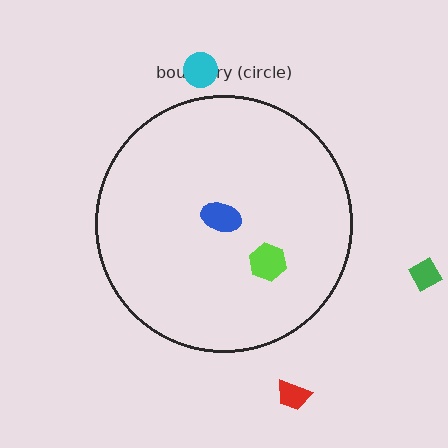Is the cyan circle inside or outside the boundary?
Outside.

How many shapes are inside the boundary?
2 inside, 3 outside.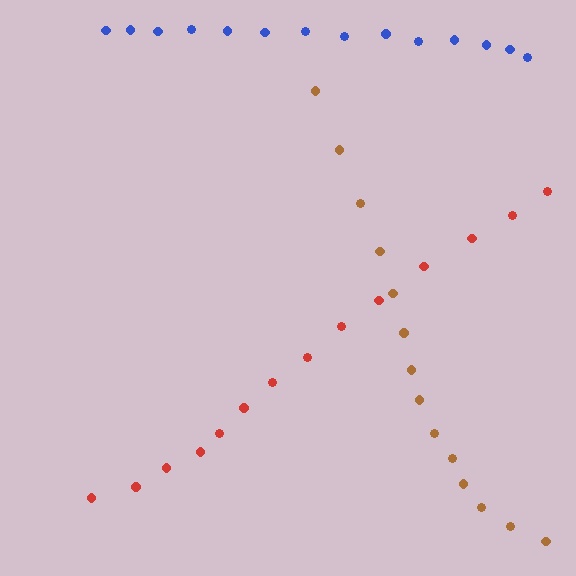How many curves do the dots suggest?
There are 3 distinct paths.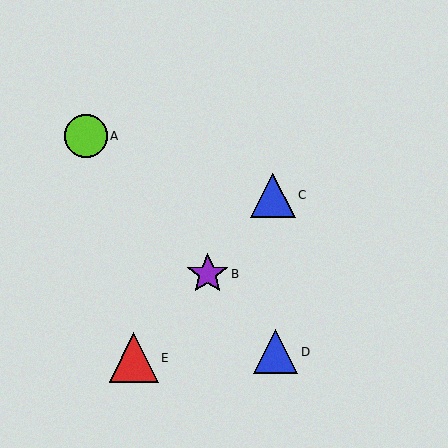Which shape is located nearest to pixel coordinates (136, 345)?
The red triangle (labeled E) at (134, 358) is nearest to that location.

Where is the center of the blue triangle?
The center of the blue triangle is at (276, 352).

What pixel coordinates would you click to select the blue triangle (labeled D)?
Click at (276, 352) to select the blue triangle D.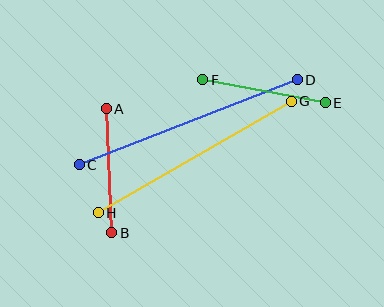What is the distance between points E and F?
The distance is approximately 124 pixels.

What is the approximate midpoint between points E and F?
The midpoint is at approximately (264, 91) pixels.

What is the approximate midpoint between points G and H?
The midpoint is at approximately (195, 157) pixels.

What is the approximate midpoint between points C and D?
The midpoint is at approximately (188, 122) pixels.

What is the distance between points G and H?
The distance is approximately 223 pixels.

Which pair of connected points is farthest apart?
Points C and D are farthest apart.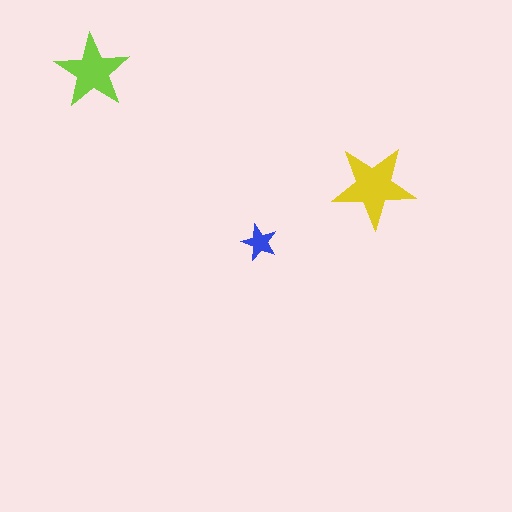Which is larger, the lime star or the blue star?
The lime one.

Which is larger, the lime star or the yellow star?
The yellow one.